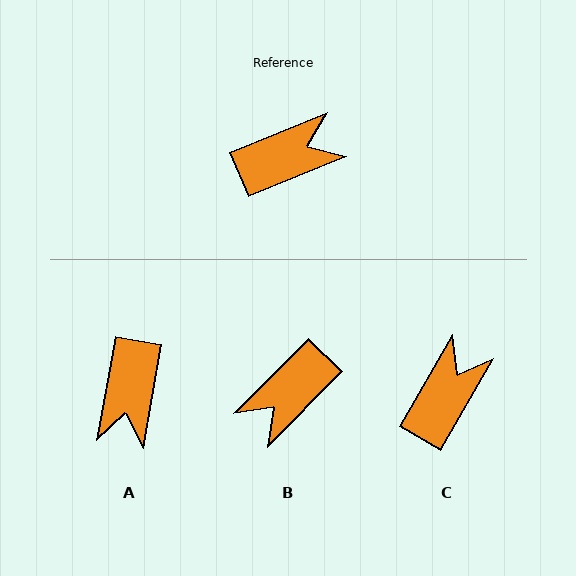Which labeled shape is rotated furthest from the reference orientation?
B, about 157 degrees away.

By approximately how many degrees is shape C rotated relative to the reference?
Approximately 38 degrees counter-clockwise.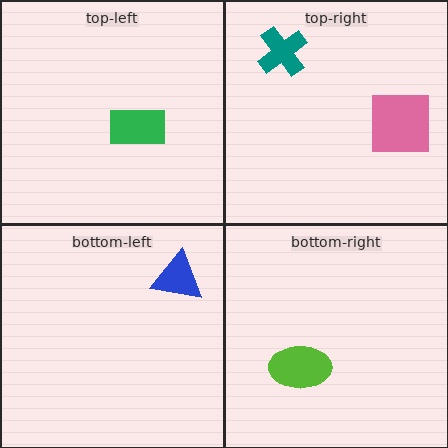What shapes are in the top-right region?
The pink square, the teal cross.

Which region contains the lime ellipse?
The bottom-right region.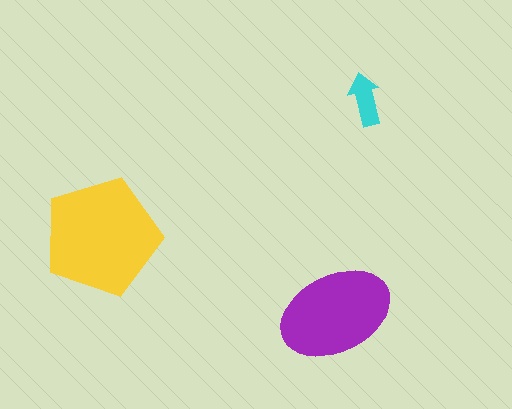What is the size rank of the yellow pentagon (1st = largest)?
1st.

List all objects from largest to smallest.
The yellow pentagon, the purple ellipse, the cyan arrow.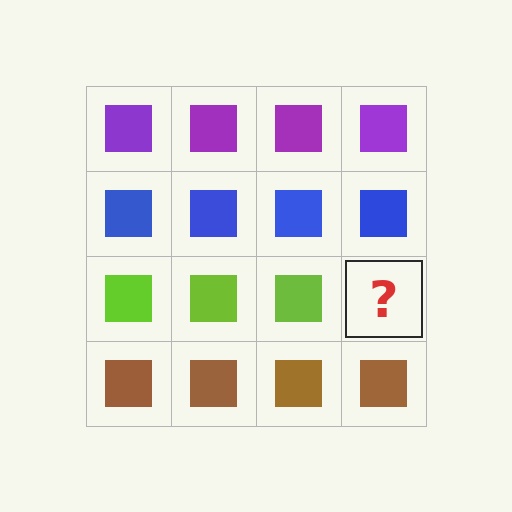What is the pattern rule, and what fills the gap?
The rule is that each row has a consistent color. The gap should be filled with a lime square.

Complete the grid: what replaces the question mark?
The question mark should be replaced with a lime square.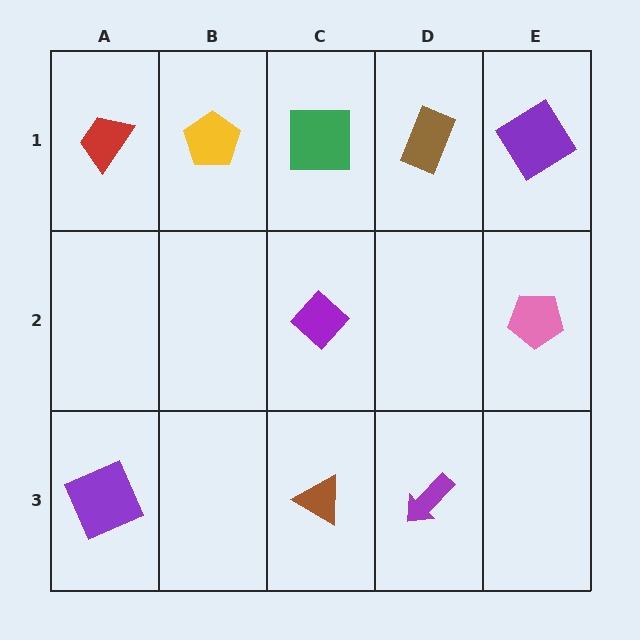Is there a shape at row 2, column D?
No, that cell is empty.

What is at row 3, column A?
A purple square.